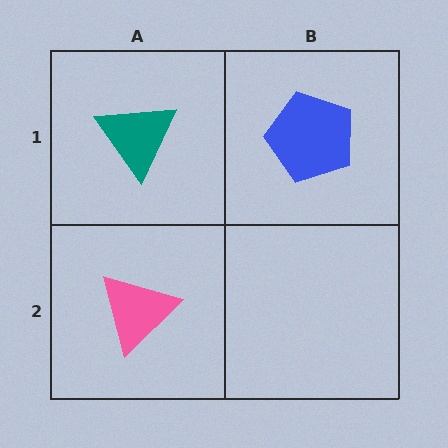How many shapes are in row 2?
1 shape.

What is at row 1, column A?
A teal triangle.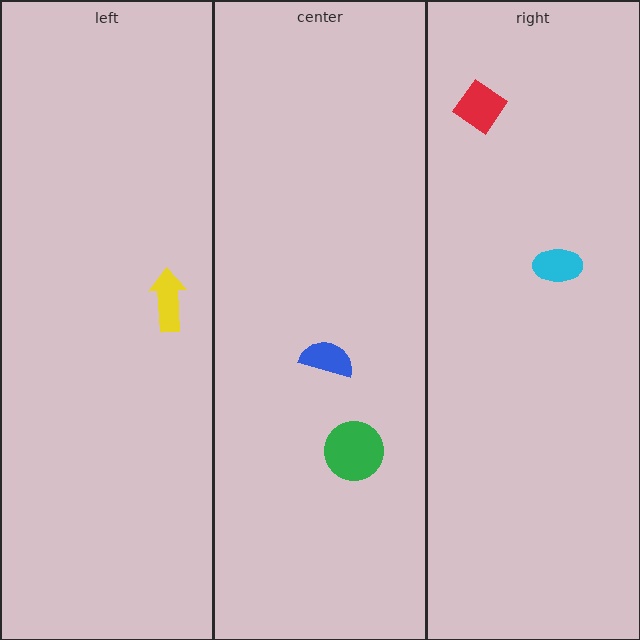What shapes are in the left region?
The yellow arrow.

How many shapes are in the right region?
2.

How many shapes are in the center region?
2.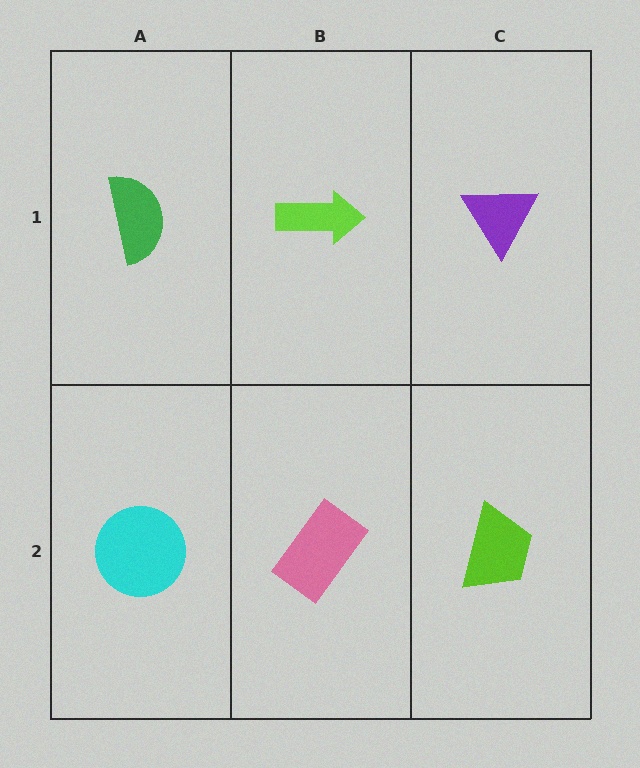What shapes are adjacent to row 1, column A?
A cyan circle (row 2, column A), a lime arrow (row 1, column B).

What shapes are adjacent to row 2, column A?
A green semicircle (row 1, column A), a pink rectangle (row 2, column B).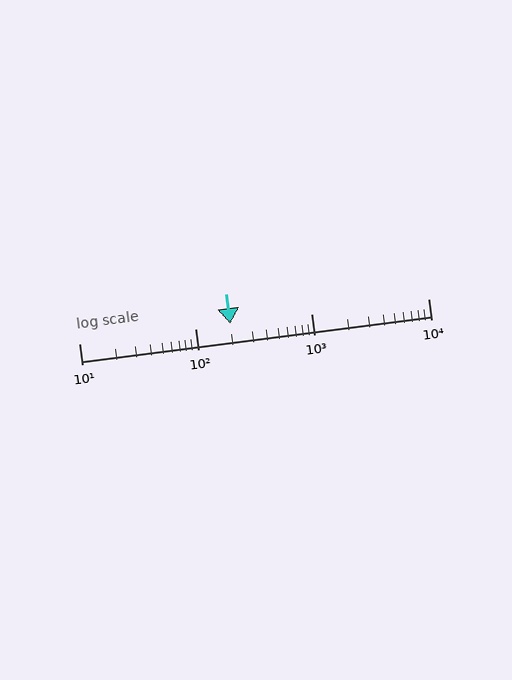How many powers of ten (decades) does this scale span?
The scale spans 3 decades, from 10 to 10000.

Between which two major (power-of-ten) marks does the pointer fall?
The pointer is between 100 and 1000.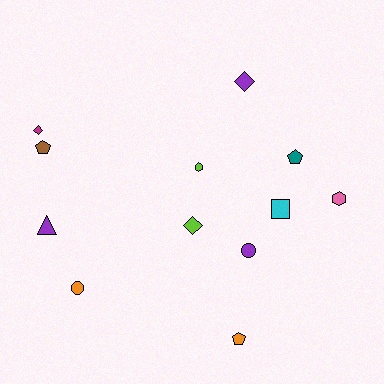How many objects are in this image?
There are 12 objects.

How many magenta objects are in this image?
There is 1 magenta object.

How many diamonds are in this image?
There are 3 diamonds.